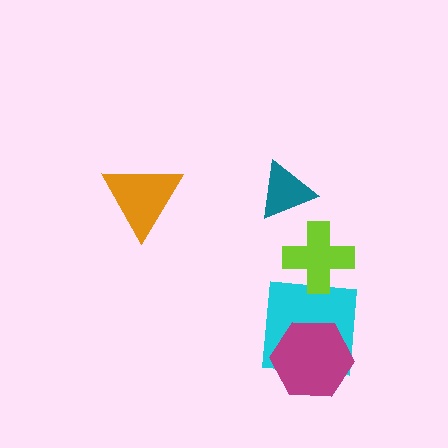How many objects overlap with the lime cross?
0 objects overlap with the lime cross.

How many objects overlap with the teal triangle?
0 objects overlap with the teal triangle.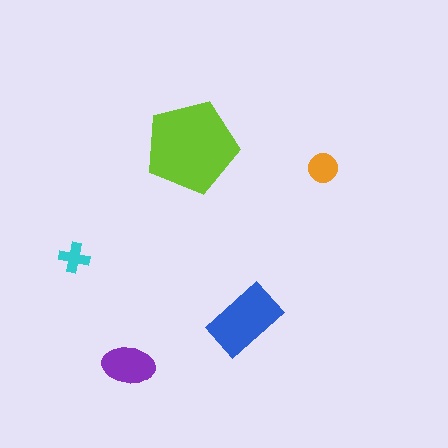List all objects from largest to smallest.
The lime pentagon, the blue rectangle, the purple ellipse, the orange circle, the cyan cross.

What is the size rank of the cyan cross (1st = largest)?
5th.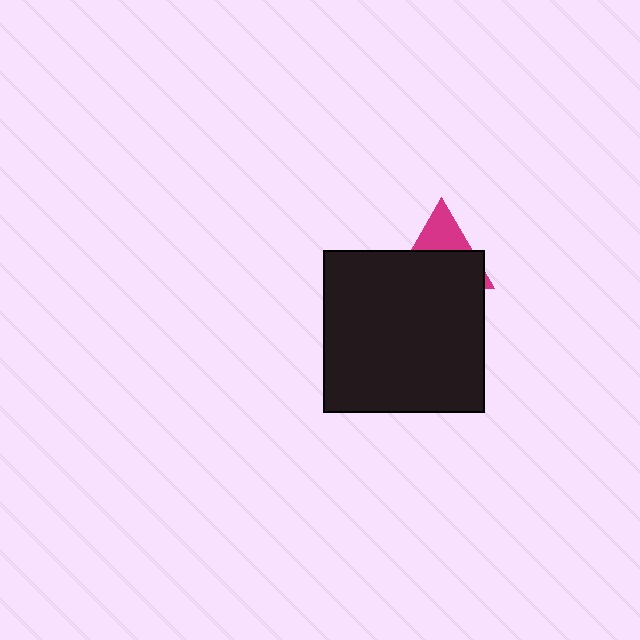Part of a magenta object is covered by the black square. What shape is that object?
It is a triangle.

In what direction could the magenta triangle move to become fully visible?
The magenta triangle could move up. That would shift it out from behind the black square entirely.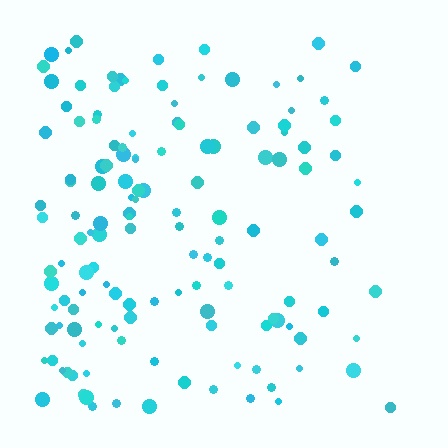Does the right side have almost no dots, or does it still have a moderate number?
Still a moderate number, just noticeably fewer than the left.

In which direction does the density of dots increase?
From right to left, with the left side densest.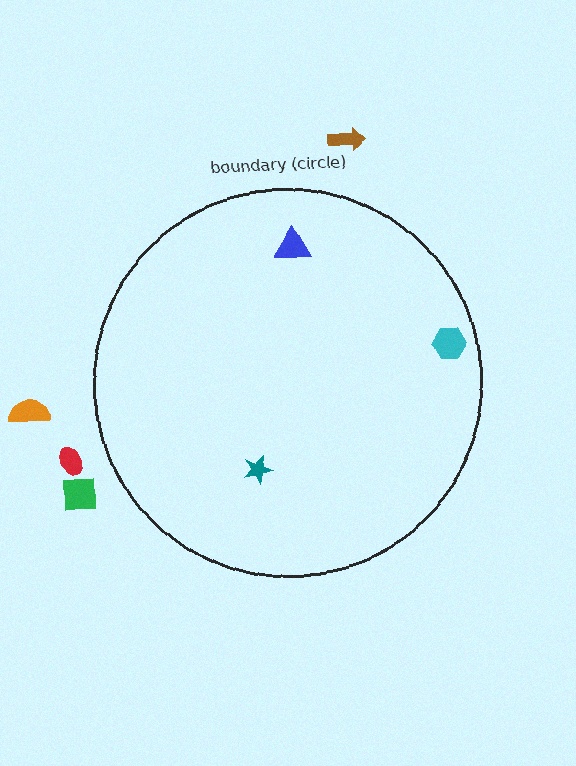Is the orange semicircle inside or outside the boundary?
Outside.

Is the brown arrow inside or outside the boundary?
Outside.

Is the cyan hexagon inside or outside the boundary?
Inside.